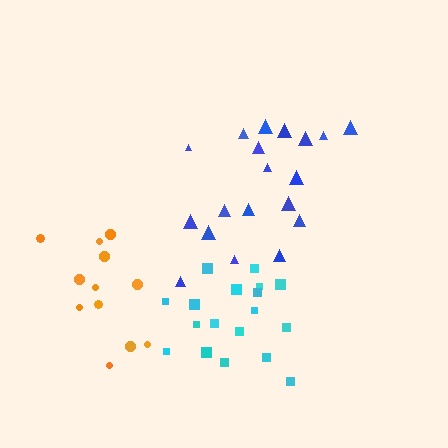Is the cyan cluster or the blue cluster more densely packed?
Cyan.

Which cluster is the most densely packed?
Cyan.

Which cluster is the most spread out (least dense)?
Blue.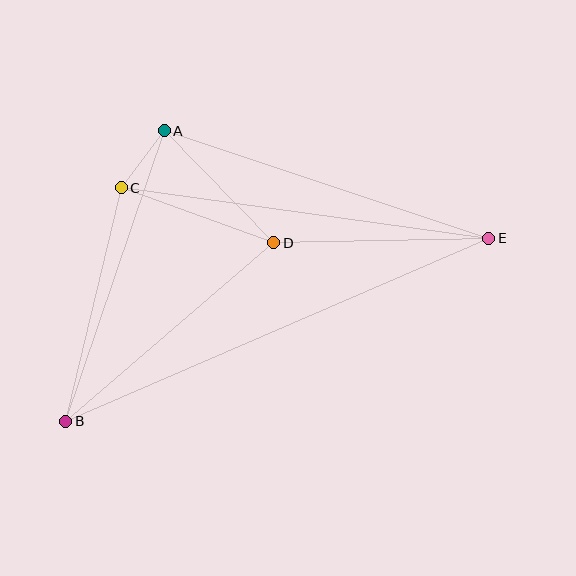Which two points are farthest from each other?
Points B and E are farthest from each other.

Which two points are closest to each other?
Points A and C are closest to each other.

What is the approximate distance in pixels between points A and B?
The distance between A and B is approximately 307 pixels.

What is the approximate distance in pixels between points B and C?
The distance between B and C is approximately 240 pixels.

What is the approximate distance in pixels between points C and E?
The distance between C and E is approximately 371 pixels.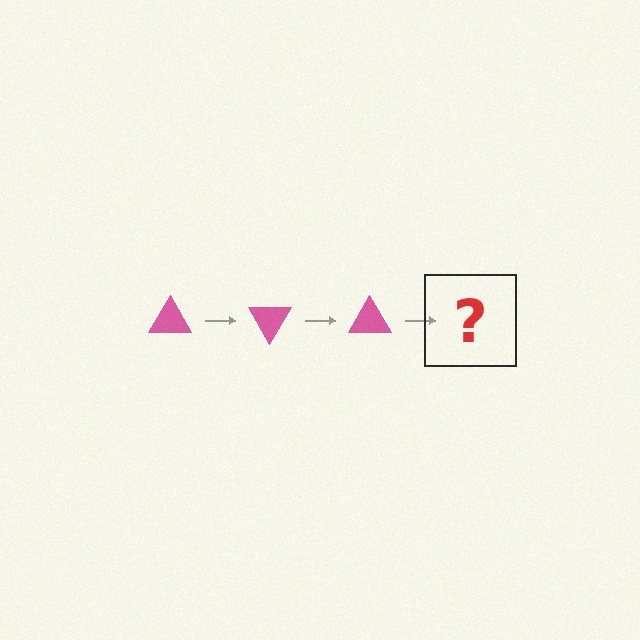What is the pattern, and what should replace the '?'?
The pattern is that the triangle rotates 60 degrees each step. The '?' should be a pink triangle rotated 180 degrees.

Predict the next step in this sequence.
The next step is a pink triangle rotated 180 degrees.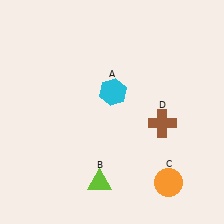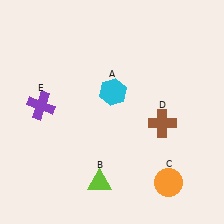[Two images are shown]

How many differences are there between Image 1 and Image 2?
There is 1 difference between the two images.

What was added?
A purple cross (E) was added in Image 2.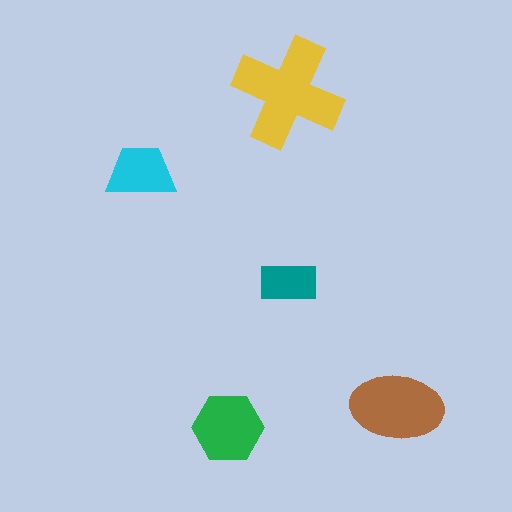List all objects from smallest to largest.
The teal rectangle, the cyan trapezoid, the green hexagon, the brown ellipse, the yellow cross.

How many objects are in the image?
There are 5 objects in the image.